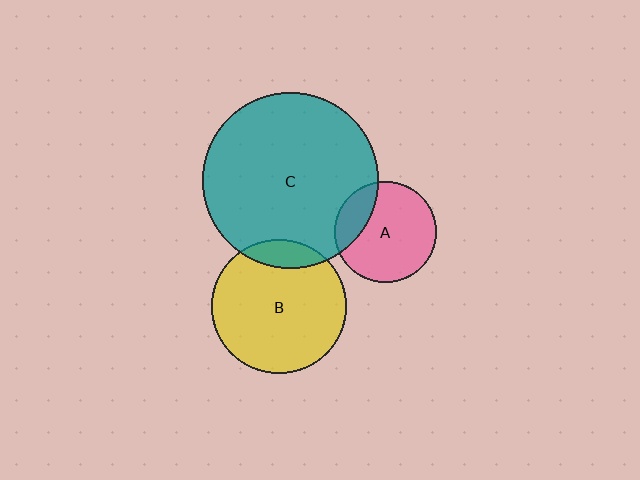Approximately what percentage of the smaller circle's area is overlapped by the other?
Approximately 20%.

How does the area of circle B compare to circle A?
Approximately 1.8 times.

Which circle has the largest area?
Circle C (teal).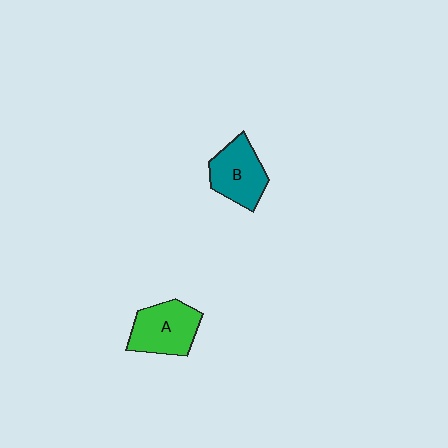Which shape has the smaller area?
Shape B (teal).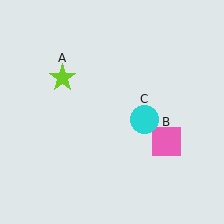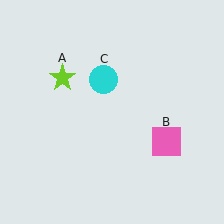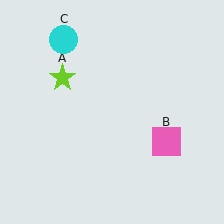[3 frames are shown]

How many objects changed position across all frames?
1 object changed position: cyan circle (object C).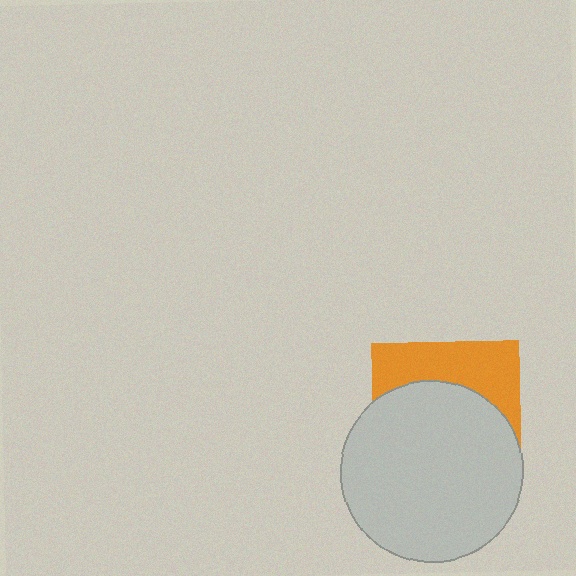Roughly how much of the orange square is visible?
A small part of it is visible (roughly 35%).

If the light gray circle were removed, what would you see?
You would see the complete orange square.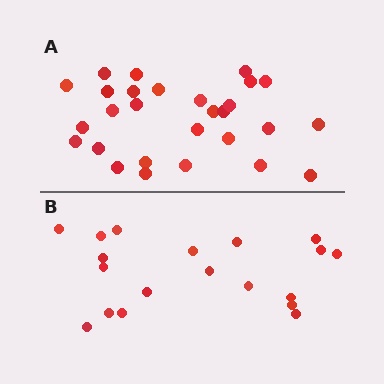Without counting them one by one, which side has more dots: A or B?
Region A (the top region) has more dots.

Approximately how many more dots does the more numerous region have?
Region A has roughly 8 or so more dots than region B.